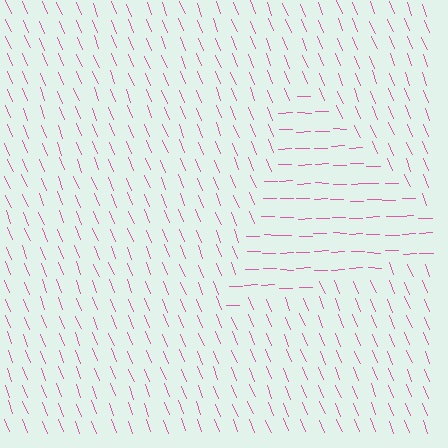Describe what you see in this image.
The image is filled with small pink line segments. A triangle region in the image has lines oriented differently from the surrounding lines, creating a visible texture boundary.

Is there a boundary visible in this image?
Yes, there is a texture boundary formed by a change in line orientation.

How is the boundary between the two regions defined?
The boundary is defined purely by a change in line orientation (approximately 69 degrees difference). All lines are the same color and thickness.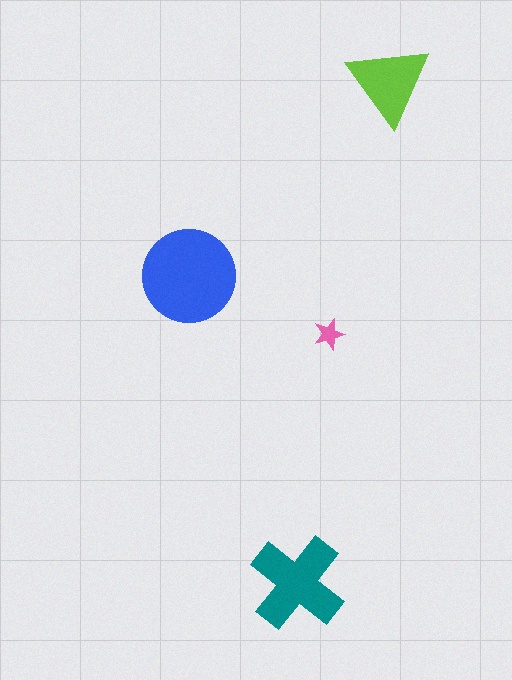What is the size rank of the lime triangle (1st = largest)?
3rd.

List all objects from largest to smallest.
The blue circle, the teal cross, the lime triangle, the pink star.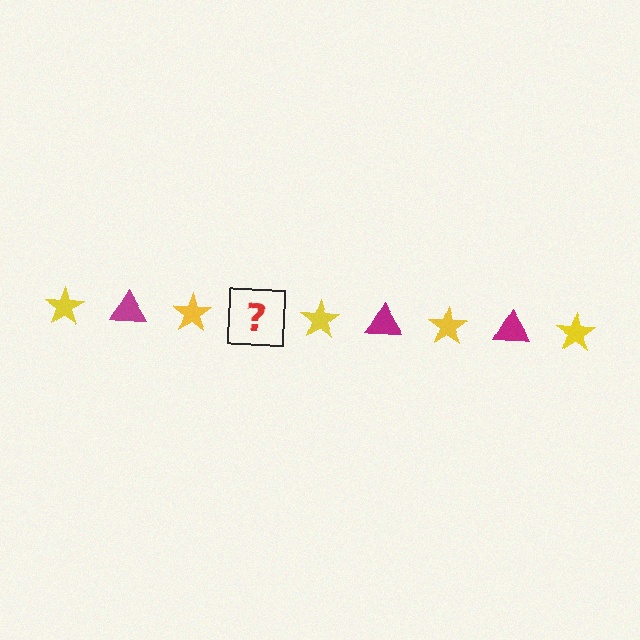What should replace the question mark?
The question mark should be replaced with a magenta triangle.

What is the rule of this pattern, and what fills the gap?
The rule is that the pattern alternates between yellow star and magenta triangle. The gap should be filled with a magenta triangle.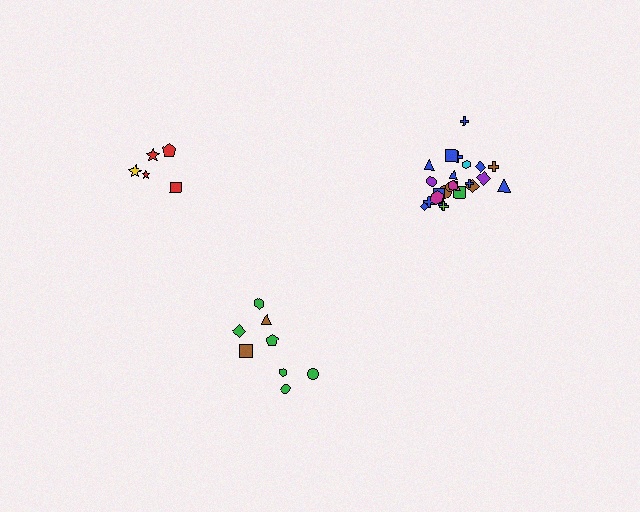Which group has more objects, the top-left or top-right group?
The top-right group.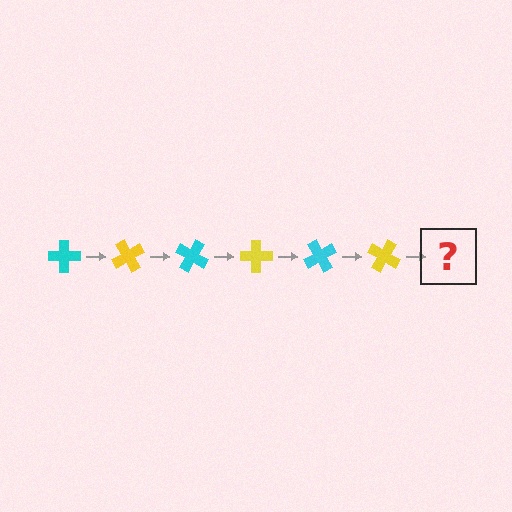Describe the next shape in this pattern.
It should be a cyan cross, rotated 360 degrees from the start.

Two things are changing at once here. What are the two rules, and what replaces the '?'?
The two rules are that it rotates 60 degrees each step and the color cycles through cyan and yellow. The '?' should be a cyan cross, rotated 360 degrees from the start.